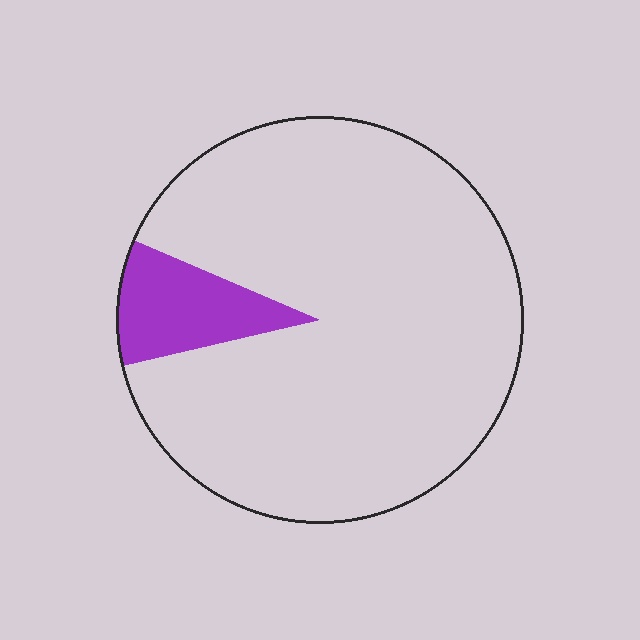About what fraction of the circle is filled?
About one tenth (1/10).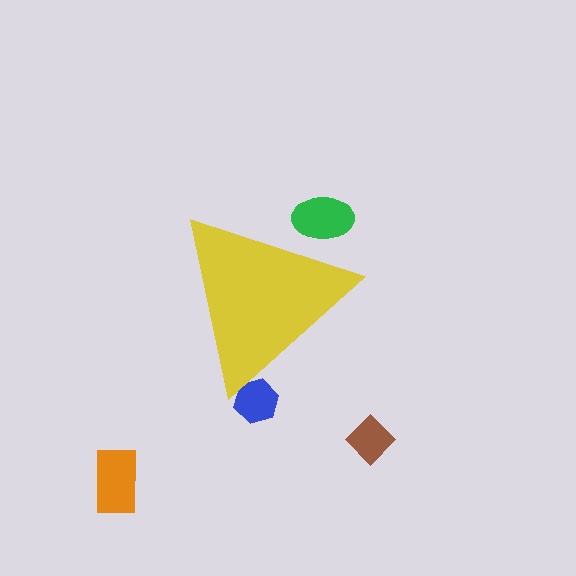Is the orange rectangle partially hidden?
No, the orange rectangle is fully visible.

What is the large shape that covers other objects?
A yellow triangle.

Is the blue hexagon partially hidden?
Yes, the blue hexagon is partially hidden behind the yellow triangle.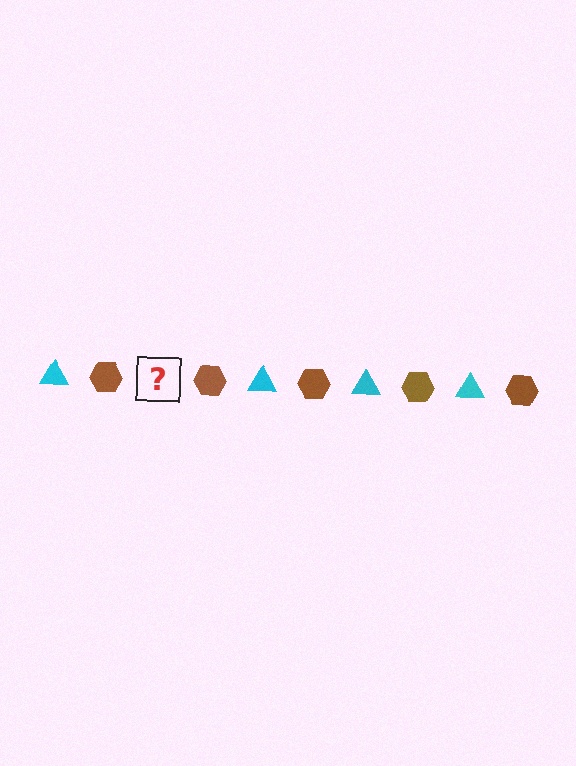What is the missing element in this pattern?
The missing element is a cyan triangle.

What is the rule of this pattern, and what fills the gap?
The rule is that the pattern alternates between cyan triangle and brown hexagon. The gap should be filled with a cyan triangle.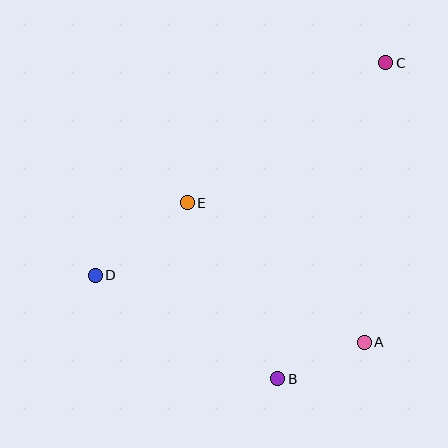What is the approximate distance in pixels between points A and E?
The distance between A and E is approximately 226 pixels.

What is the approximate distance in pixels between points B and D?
The distance between B and D is approximately 210 pixels.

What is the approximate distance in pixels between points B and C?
The distance between B and C is approximately 334 pixels.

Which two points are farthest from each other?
Points C and D are farthest from each other.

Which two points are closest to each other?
Points A and B are closest to each other.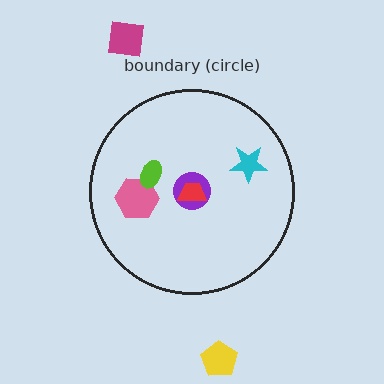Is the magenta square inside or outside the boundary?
Outside.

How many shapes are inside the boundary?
5 inside, 2 outside.